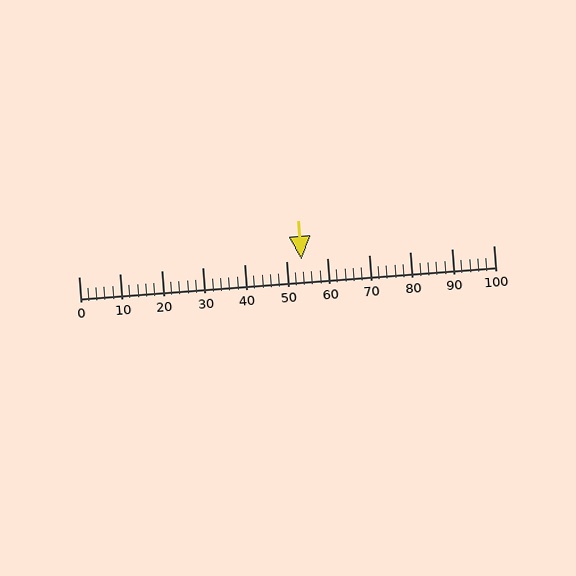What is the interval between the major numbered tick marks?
The major tick marks are spaced 10 units apart.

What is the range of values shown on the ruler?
The ruler shows values from 0 to 100.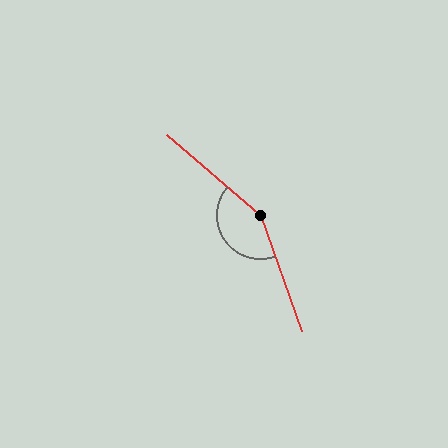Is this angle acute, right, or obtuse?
It is obtuse.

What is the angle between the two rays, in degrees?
Approximately 150 degrees.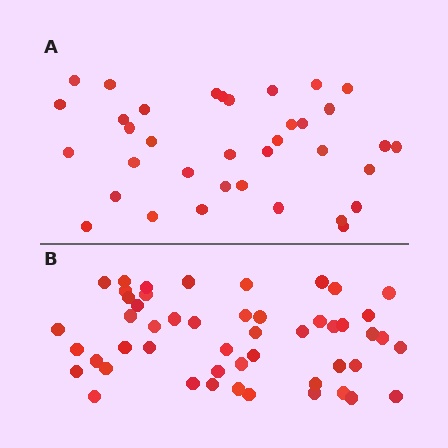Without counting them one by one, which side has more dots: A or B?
Region B (the bottom region) has more dots.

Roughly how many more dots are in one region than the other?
Region B has approximately 15 more dots than region A.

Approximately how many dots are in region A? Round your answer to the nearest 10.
About 40 dots. (The exact count is 36, which rounds to 40.)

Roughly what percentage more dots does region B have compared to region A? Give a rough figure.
About 40% more.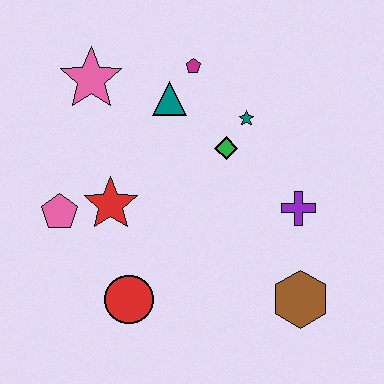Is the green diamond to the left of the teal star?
Yes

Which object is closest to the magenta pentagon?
The teal triangle is closest to the magenta pentagon.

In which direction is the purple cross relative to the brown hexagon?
The purple cross is above the brown hexagon.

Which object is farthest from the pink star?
The brown hexagon is farthest from the pink star.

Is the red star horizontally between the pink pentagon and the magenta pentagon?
Yes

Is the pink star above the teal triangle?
Yes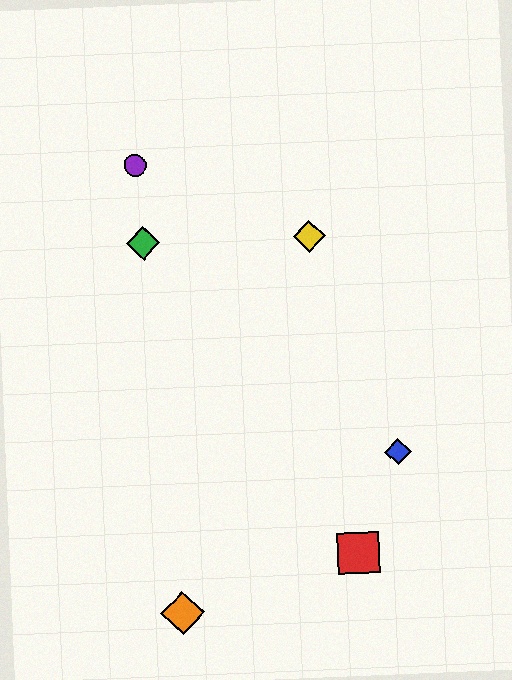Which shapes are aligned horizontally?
The green diamond, the yellow diamond are aligned horizontally.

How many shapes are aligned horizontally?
2 shapes (the green diamond, the yellow diamond) are aligned horizontally.